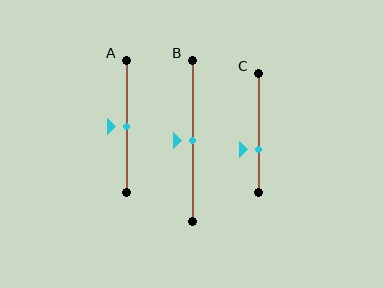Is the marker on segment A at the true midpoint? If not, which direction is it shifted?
Yes, the marker on segment A is at the true midpoint.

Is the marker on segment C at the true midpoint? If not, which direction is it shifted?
No, the marker on segment C is shifted downward by about 14% of the segment length.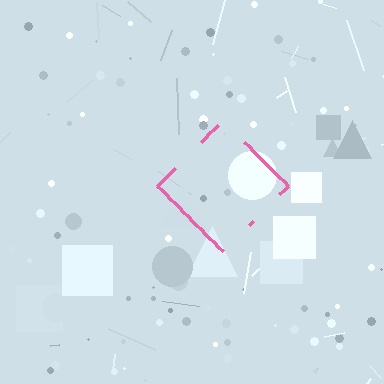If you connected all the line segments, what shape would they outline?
They would outline a diamond.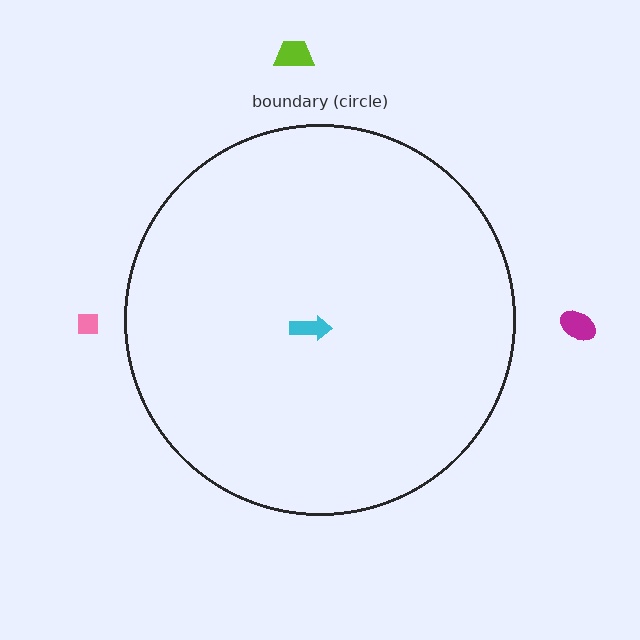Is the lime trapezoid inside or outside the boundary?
Outside.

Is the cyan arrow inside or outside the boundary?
Inside.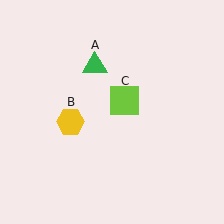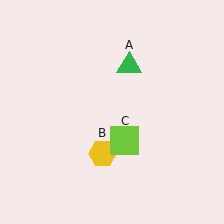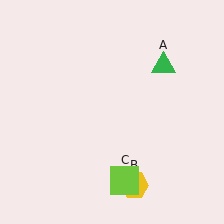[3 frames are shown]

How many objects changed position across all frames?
3 objects changed position: green triangle (object A), yellow hexagon (object B), lime square (object C).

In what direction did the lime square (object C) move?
The lime square (object C) moved down.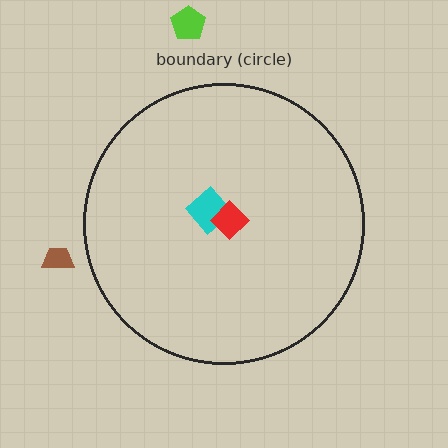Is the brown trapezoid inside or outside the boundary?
Outside.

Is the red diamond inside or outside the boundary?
Inside.